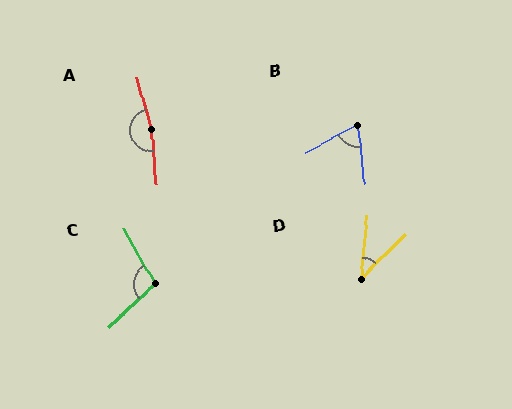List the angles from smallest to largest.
D (40°), B (68°), C (104°), A (169°).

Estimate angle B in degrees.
Approximately 68 degrees.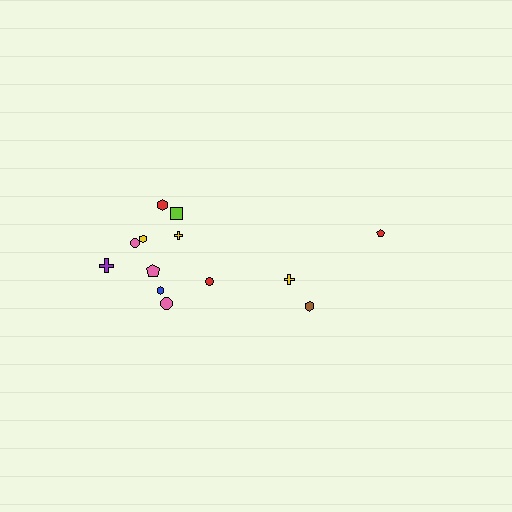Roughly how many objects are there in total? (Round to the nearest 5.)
Roughly 15 objects in total.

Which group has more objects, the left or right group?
The left group.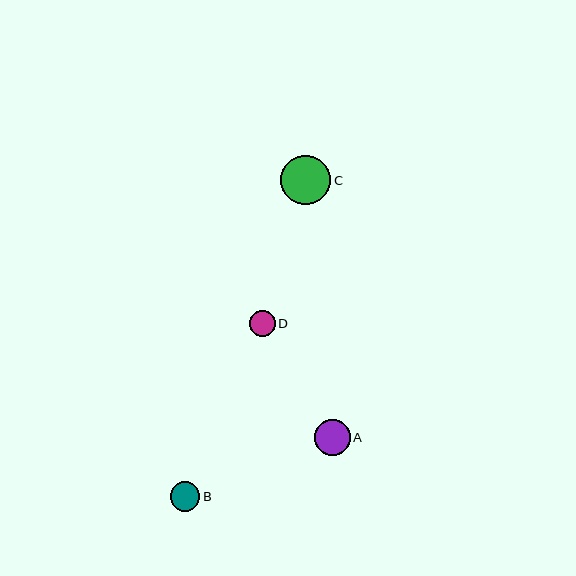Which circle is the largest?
Circle C is the largest with a size of approximately 50 pixels.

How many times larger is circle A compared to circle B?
Circle A is approximately 1.2 times the size of circle B.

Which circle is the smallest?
Circle D is the smallest with a size of approximately 26 pixels.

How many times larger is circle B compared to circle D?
Circle B is approximately 1.1 times the size of circle D.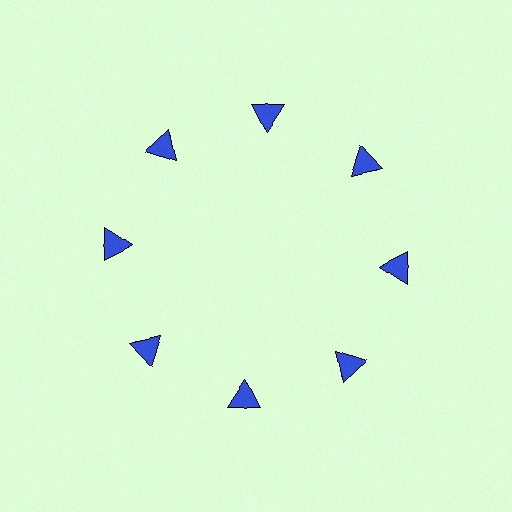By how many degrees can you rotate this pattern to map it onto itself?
The pattern maps onto itself every 45 degrees of rotation.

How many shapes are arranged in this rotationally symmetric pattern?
There are 8 shapes, arranged in 8 groups of 1.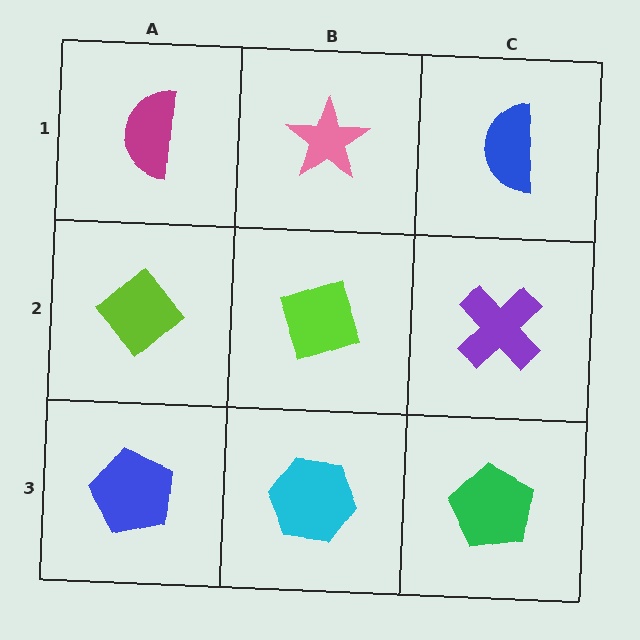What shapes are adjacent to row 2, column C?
A blue semicircle (row 1, column C), a green pentagon (row 3, column C), a lime diamond (row 2, column B).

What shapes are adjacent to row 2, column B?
A pink star (row 1, column B), a cyan hexagon (row 3, column B), a lime diamond (row 2, column A), a purple cross (row 2, column C).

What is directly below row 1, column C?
A purple cross.